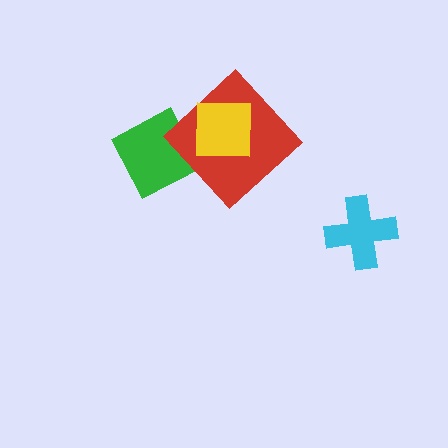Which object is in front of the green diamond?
The red diamond is in front of the green diamond.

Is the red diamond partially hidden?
Yes, it is partially covered by another shape.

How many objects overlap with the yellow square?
1 object overlaps with the yellow square.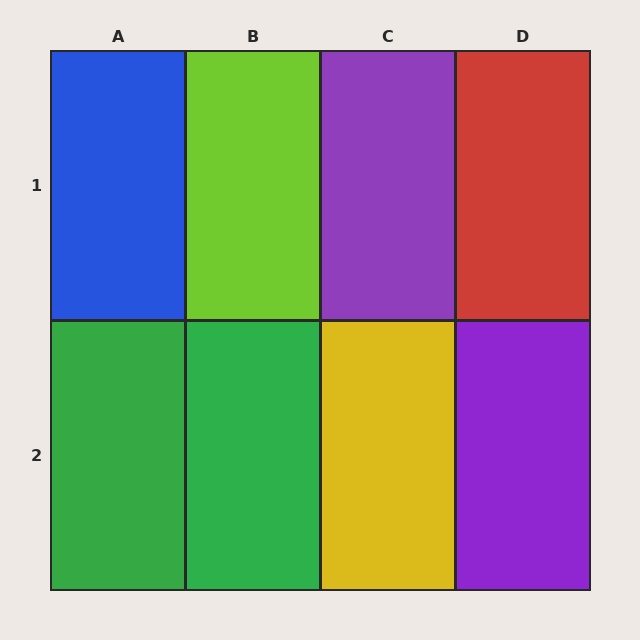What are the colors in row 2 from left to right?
Green, green, yellow, purple.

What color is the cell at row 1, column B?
Lime.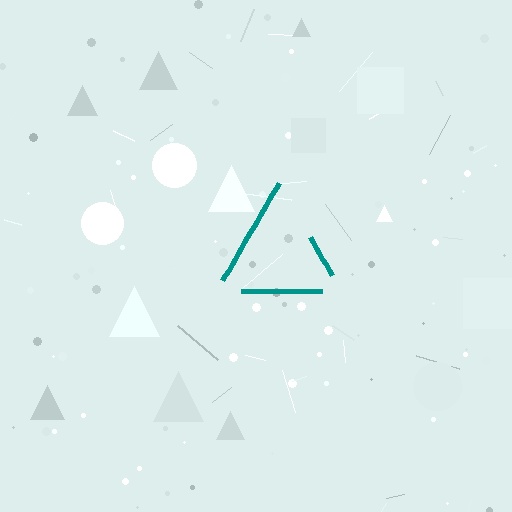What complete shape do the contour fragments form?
The contour fragments form a triangle.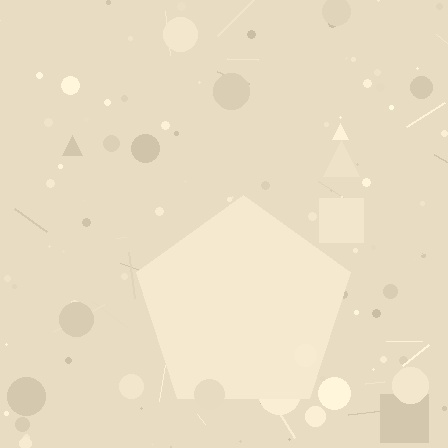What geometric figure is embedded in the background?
A pentagon is embedded in the background.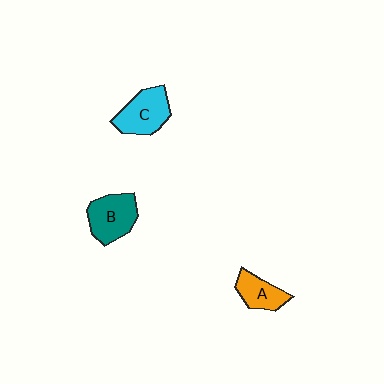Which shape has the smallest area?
Shape A (orange).